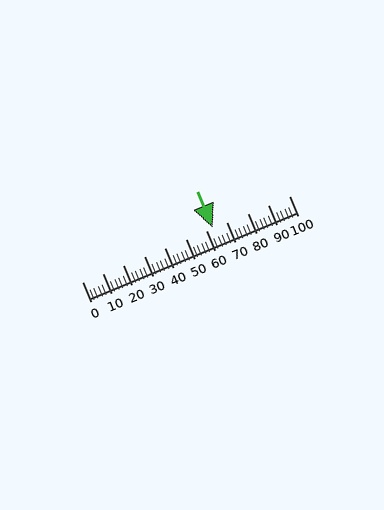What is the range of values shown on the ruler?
The ruler shows values from 0 to 100.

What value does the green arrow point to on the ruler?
The green arrow points to approximately 63.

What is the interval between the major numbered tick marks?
The major tick marks are spaced 10 units apart.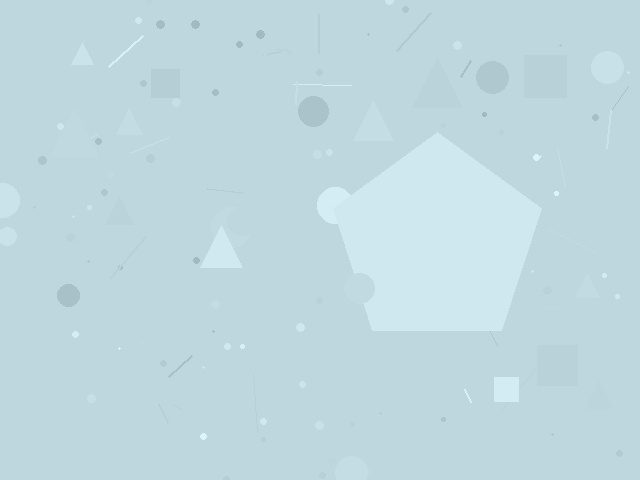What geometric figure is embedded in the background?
A pentagon is embedded in the background.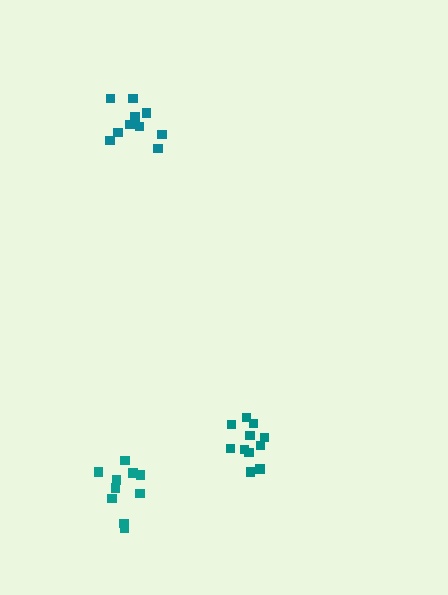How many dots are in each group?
Group 1: 11 dots, Group 2: 10 dots, Group 3: 10 dots (31 total).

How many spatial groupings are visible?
There are 3 spatial groupings.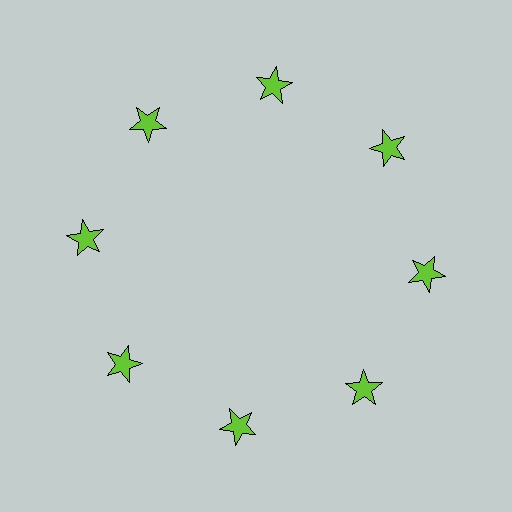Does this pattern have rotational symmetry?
Yes, this pattern has 8-fold rotational symmetry. It looks the same after rotating 45 degrees around the center.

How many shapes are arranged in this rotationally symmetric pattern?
There are 8 shapes, arranged in 8 groups of 1.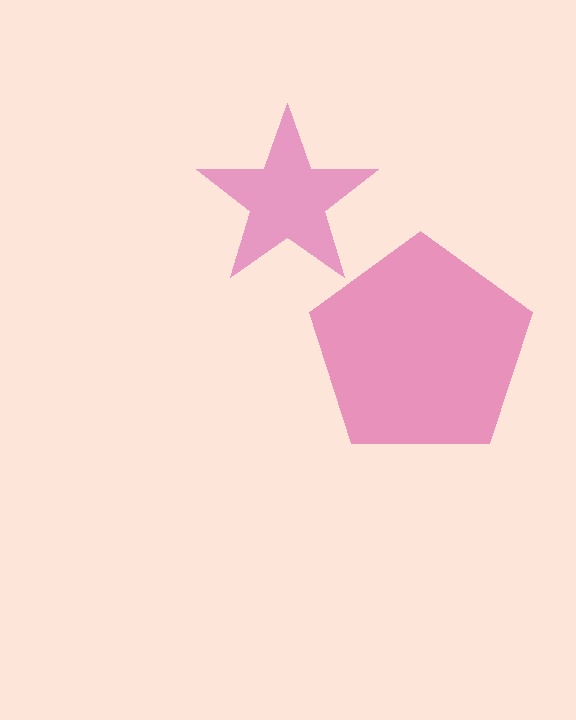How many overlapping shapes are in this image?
There are 2 overlapping shapes in the image.